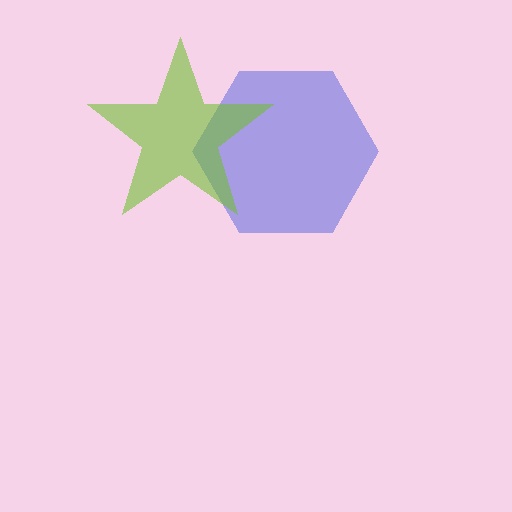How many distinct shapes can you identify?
There are 2 distinct shapes: a blue hexagon, a lime star.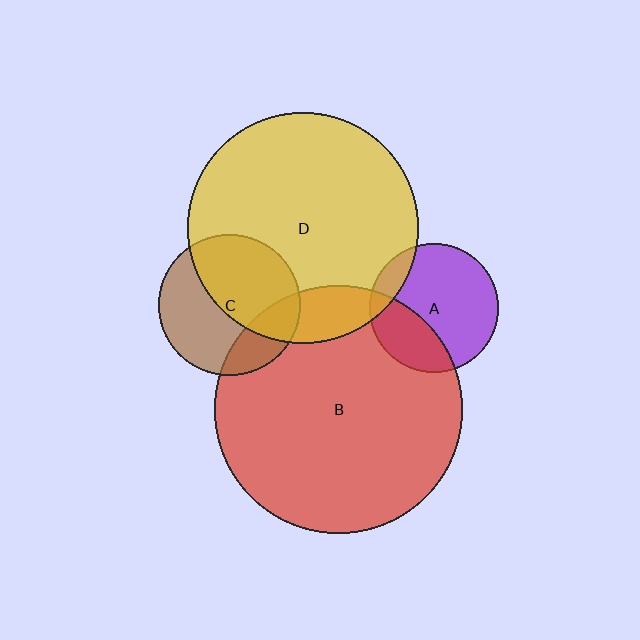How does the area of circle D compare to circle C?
Approximately 2.6 times.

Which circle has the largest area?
Circle B (red).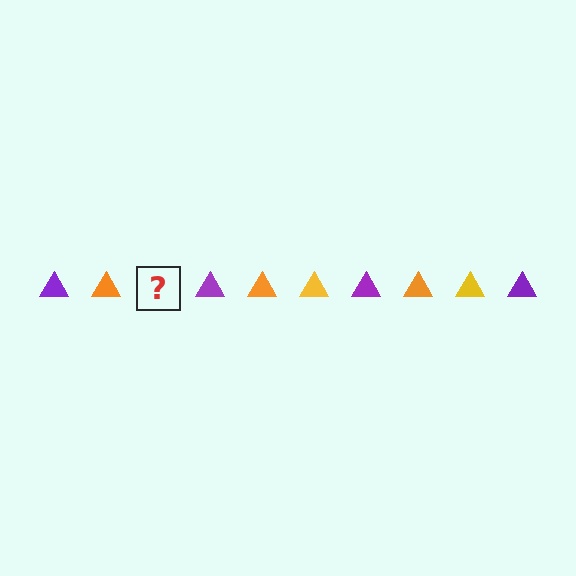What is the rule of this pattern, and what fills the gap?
The rule is that the pattern cycles through purple, orange, yellow triangles. The gap should be filled with a yellow triangle.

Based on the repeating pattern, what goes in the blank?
The blank should be a yellow triangle.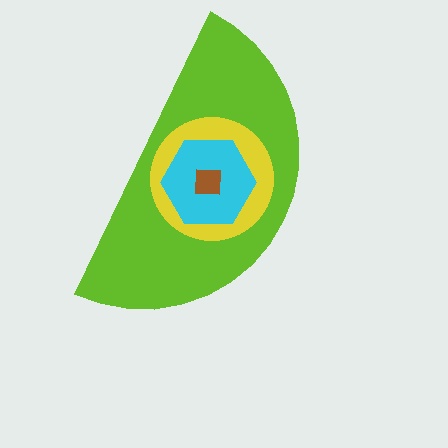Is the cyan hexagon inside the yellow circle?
Yes.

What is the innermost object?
The brown square.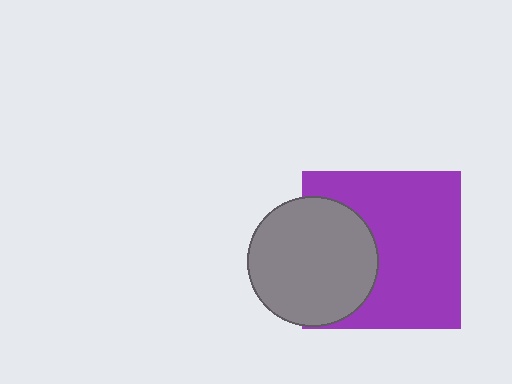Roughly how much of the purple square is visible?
Most of it is visible (roughly 67%).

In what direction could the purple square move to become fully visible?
The purple square could move right. That would shift it out from behind the gray circle entirely.